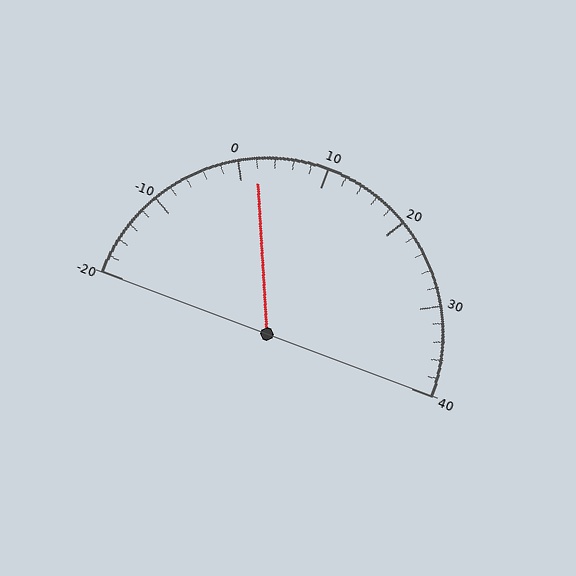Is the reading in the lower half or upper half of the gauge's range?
The reading is in the lower half of the range (-20 to 40).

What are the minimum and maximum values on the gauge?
The gauge ranges from -20 to 40.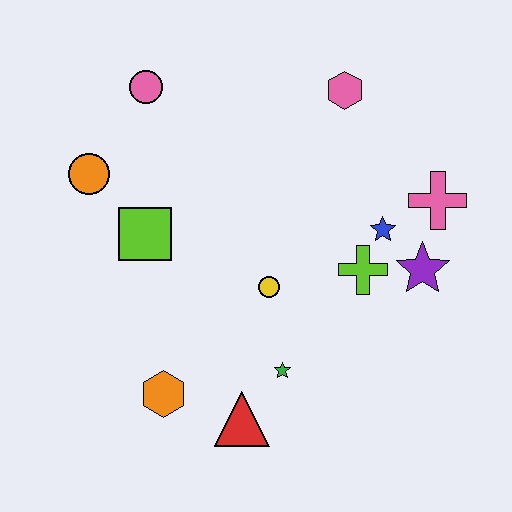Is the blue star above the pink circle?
No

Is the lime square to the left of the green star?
Yes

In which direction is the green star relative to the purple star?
The green star is to the left of the purple star.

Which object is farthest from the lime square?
The pink cross is farthest from the lime square.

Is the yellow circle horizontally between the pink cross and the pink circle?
Yes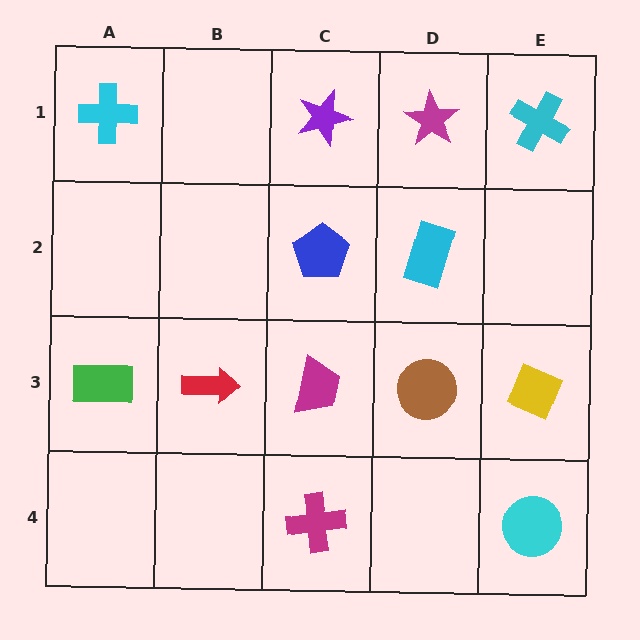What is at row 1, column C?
A purple star.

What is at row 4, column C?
A magenta cross.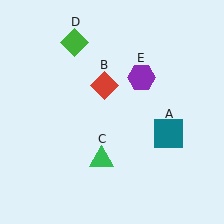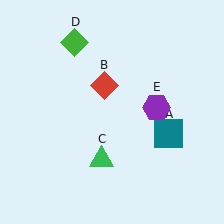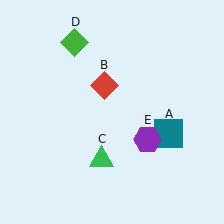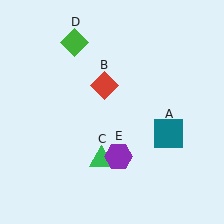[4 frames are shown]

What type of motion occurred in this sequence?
The purple hexagon (object E) rotated clockwise around the center of the scene.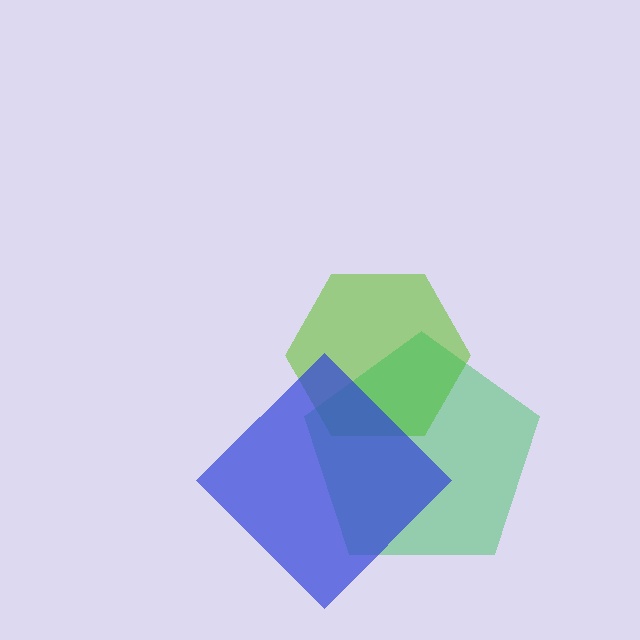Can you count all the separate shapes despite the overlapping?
Yes, there are 3 separate shapes.